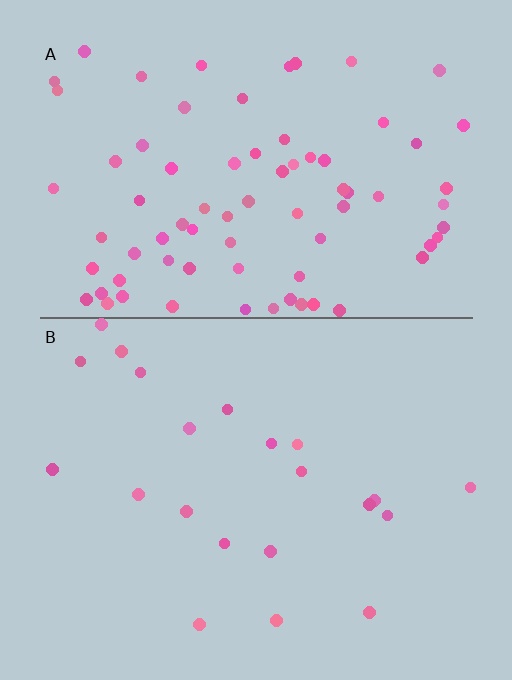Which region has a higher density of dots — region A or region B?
A (the top).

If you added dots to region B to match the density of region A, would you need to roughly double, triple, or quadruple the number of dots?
Approximately quadruple.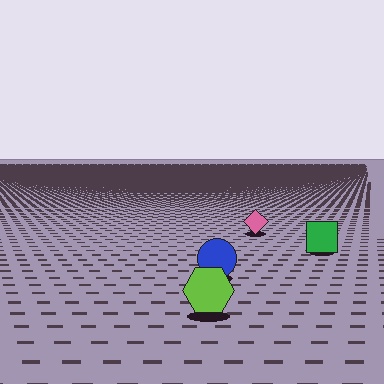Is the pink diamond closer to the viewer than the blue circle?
No. The blue circle is closer — you can tell from the texture gradient: the ground texture is coarser near it.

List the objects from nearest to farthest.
From nearest to farthest: the lime hexagon, the blue circle, the green square, the pink diamond.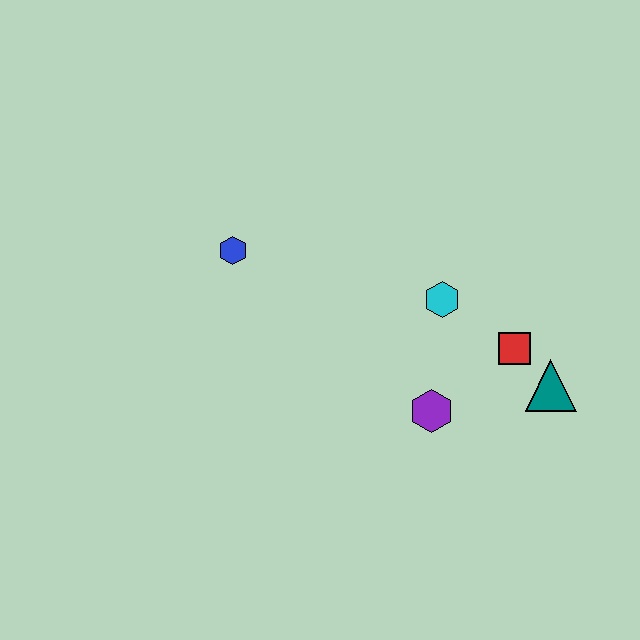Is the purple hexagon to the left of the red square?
Yes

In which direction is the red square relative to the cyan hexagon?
The red square is to the right of the cyan hexagon.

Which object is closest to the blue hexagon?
The cyan hexagon is closest to the blue hexagon.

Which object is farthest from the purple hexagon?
The blue hexagon is farthest from the purple hexagon.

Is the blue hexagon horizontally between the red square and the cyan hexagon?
No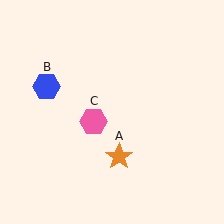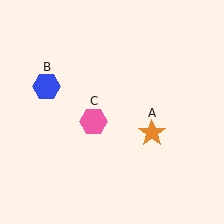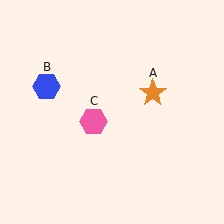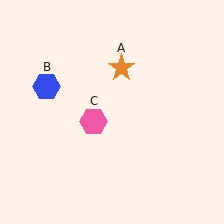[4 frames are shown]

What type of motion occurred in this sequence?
The orange star (object A) rotated counterclockwise around the center of the scene.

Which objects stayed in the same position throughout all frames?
Blue hexagon (object B) and pink hexagon (object C) remained stationary.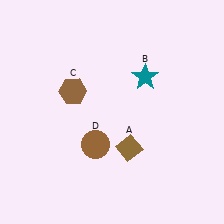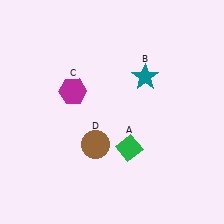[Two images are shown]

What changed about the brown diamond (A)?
In Image 1, A is brown. In Image 2, it changed to green.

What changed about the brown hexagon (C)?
In Image 1, C is brown. In Image 2, it changed to magenta.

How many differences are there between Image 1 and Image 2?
There are 2 differences between the two images.